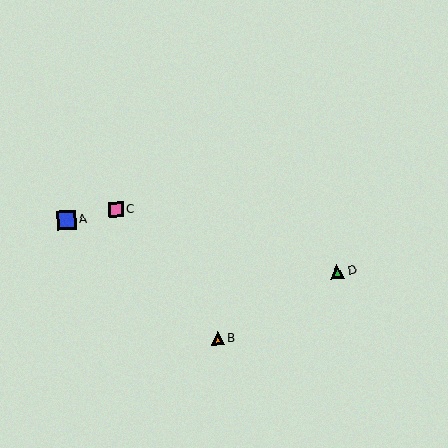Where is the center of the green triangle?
The center of the green triangle is at (337, 271).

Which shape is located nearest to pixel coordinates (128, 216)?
The pink square (labeled C) at (116, 209) is nearest to that location.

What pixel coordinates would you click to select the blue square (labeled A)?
Click at (66, 220) to select the blue square A.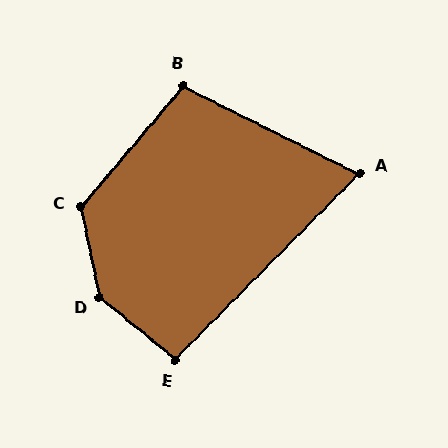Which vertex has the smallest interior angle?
A, at approximately 72 degrees.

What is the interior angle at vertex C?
Approximately 128 degrees (obtuse).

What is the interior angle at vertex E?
Approximately 95 degrees (obtuse).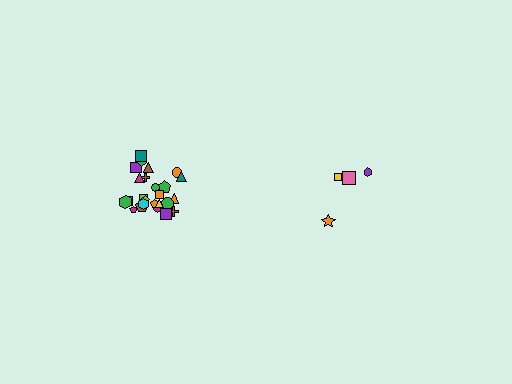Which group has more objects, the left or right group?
The left group.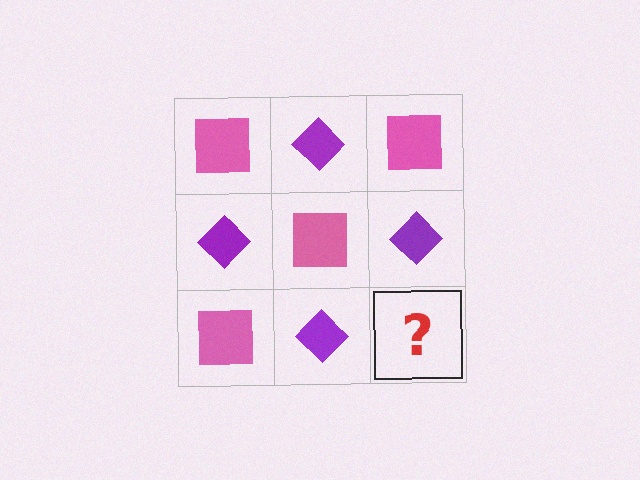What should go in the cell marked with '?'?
The missing cell should contain a pink square.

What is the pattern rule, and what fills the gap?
The rule is that it alternates pink square and purple diamond in a checkerboard pattern. The gap should be filled with a pink square.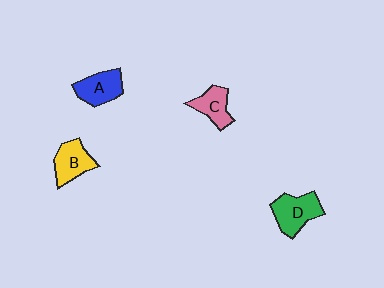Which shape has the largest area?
Shape D (green).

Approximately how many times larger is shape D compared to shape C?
Approximately 1.4 times.